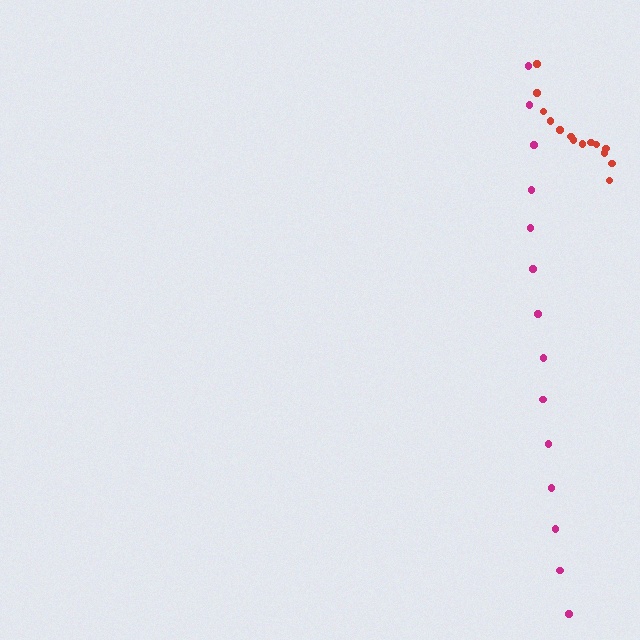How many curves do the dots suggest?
There are 2 distinct paths.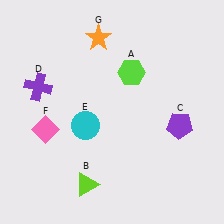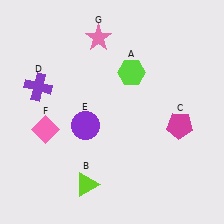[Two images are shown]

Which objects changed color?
C changed from purple to magenta. E changed from cyan to purple. G changed from orange to pink.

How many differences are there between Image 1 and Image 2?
There are 3 differences between the two images.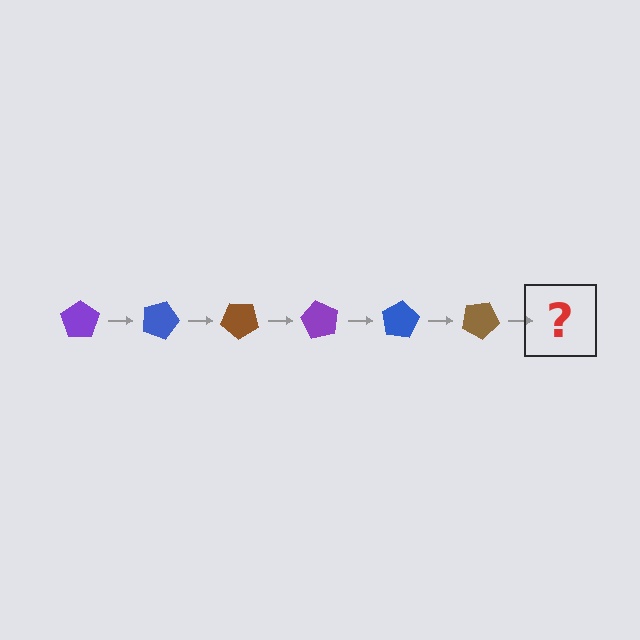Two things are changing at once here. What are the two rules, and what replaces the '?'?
The two rules are that it rotates 20 degrees each step and the color cycles through purple, blue, and brown. The '?' should be a purple pentagon, rotated 120 degrees from the start.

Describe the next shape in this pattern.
It should be a purple pentagon, rotated 120 degrees from the start.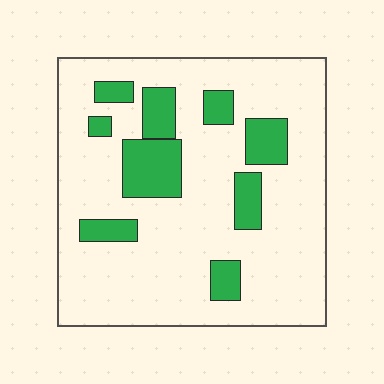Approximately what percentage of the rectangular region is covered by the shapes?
Approximately 20%.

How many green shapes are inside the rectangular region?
9.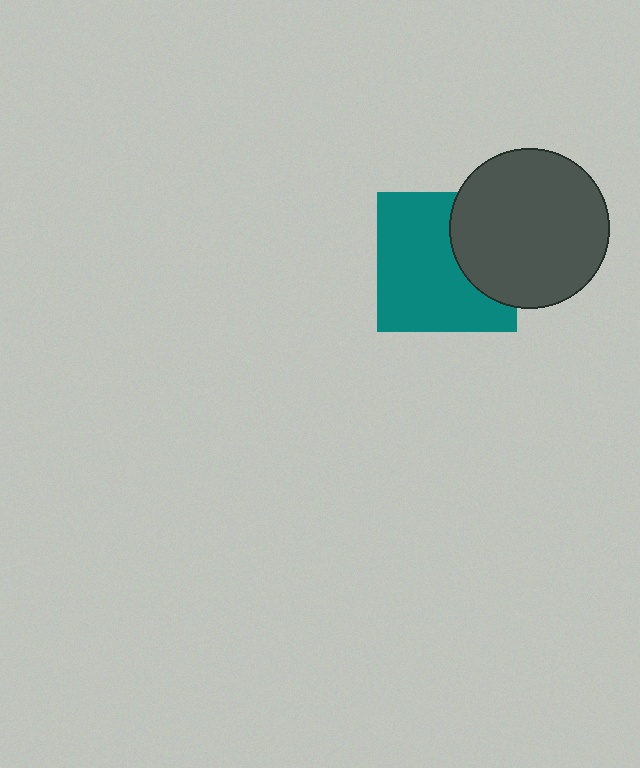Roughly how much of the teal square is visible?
Most of it is visible (roughly 67%).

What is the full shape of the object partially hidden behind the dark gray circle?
The partially hidden object is a teal square.